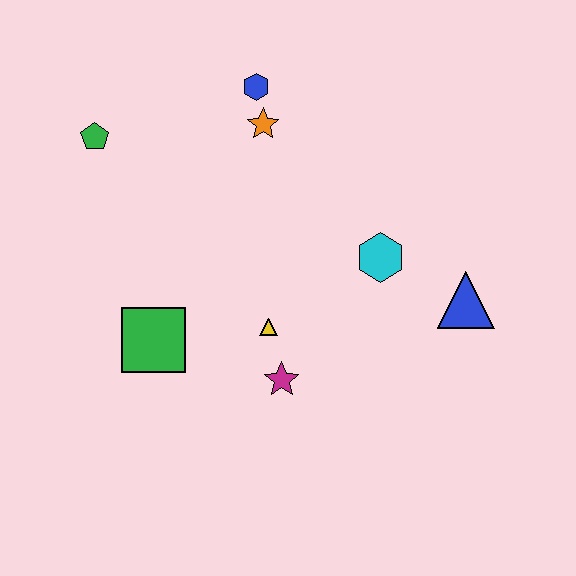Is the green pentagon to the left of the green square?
Yes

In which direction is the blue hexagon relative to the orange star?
The blue hexagon is above the orange star.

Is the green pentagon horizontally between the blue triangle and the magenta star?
No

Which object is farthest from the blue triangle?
The green pentagon is farthest from the blue triangle.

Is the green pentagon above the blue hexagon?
No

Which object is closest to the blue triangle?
The cyan hexagon is closest to the blue triangle.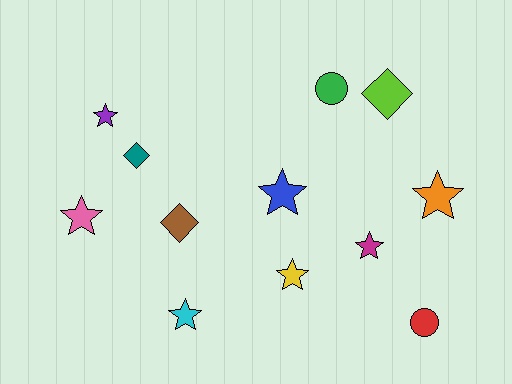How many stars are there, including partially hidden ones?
There are 7 stars.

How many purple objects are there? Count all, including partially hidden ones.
There is 1 purple object.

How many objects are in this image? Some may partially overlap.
There are 12 objects.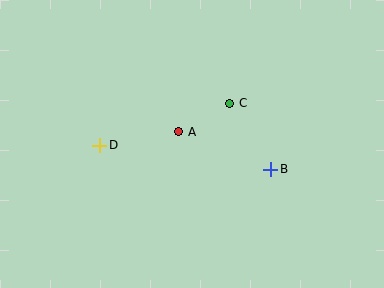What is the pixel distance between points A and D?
The distance between A and D is 80 pixels.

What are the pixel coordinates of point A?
Point A is at (179, 132).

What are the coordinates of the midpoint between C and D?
The midpoint between C and D is at (165, 124).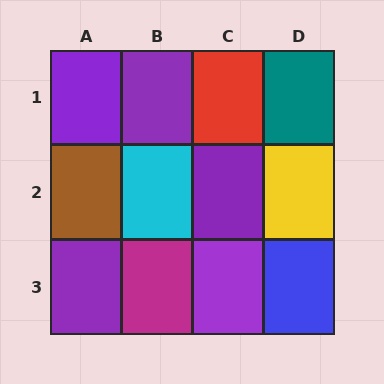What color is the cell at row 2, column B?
Cyan.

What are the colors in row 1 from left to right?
Purple, purple, red, teal.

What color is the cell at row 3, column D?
Blue.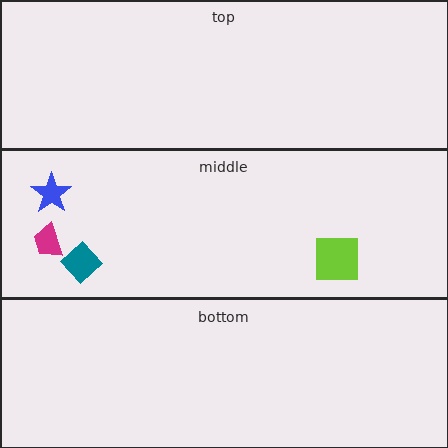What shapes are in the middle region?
The lime square, the magenta trapezoid, the blue star, the teal diamond.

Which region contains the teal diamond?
The middle region.